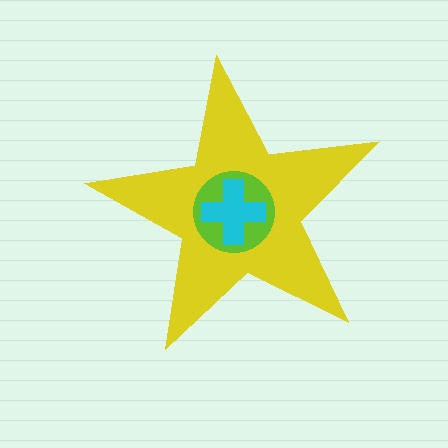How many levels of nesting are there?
3.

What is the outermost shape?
The yellow star.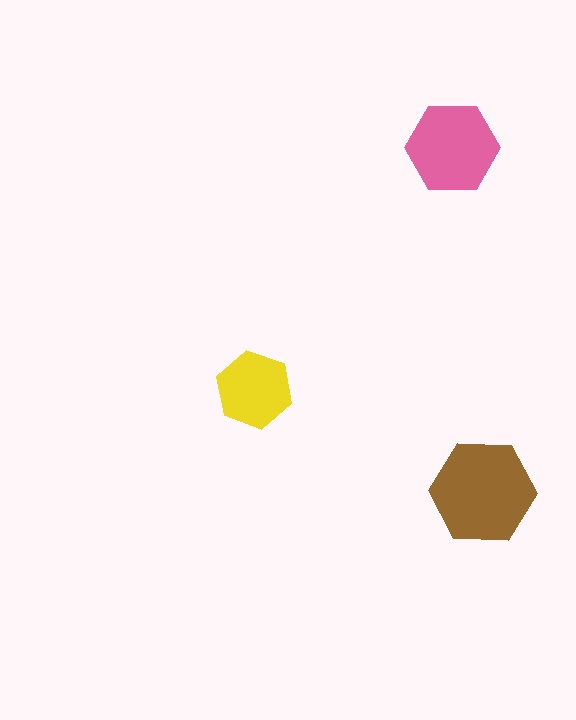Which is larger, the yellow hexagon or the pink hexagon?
The pink one.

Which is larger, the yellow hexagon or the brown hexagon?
The brown one.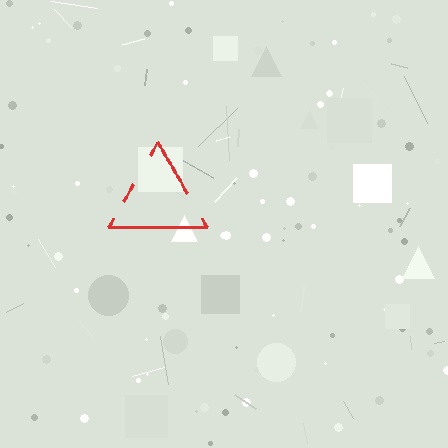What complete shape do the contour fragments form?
The contour fragments form a triangle.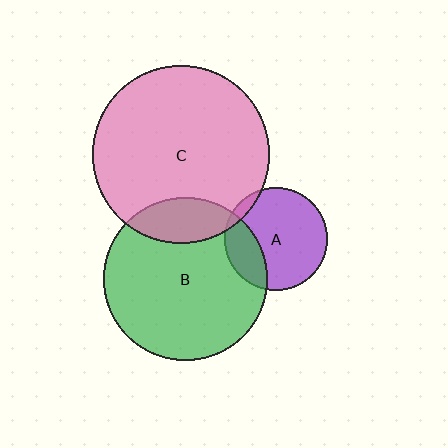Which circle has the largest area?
Circle C (pink).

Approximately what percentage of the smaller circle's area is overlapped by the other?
Approximately 20%.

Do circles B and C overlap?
Yes.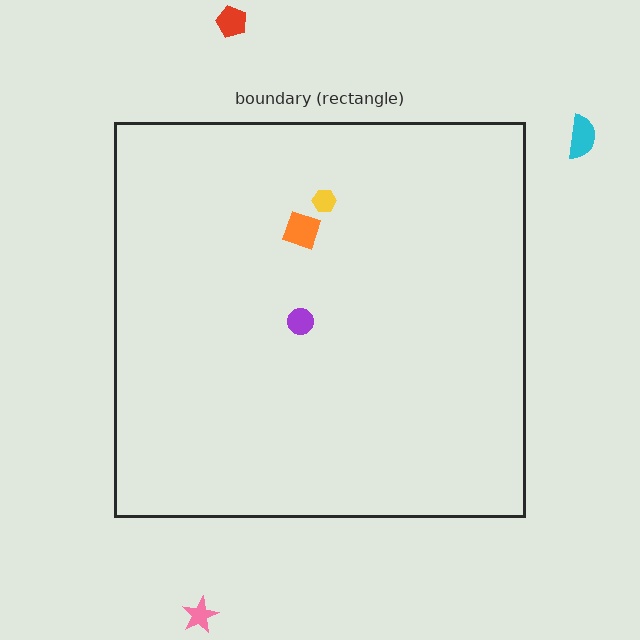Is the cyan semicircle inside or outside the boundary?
Outside.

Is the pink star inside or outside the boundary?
Outside.